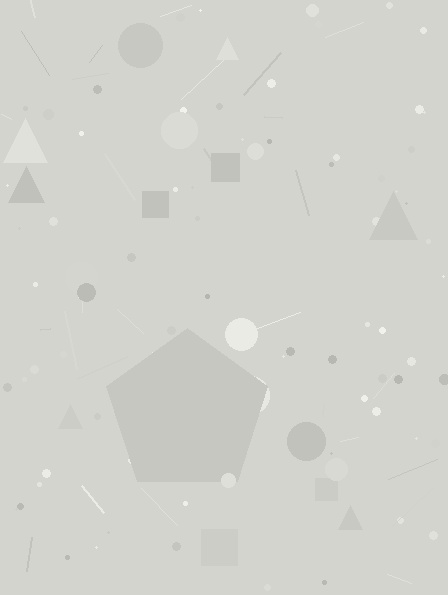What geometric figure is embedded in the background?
A pentagon is embedded in the background.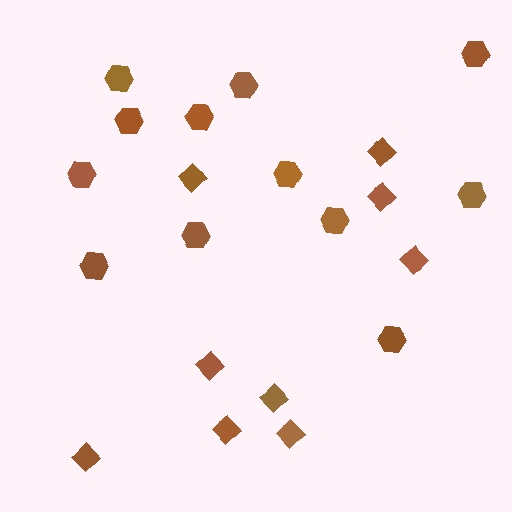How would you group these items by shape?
There are 2 groups: one group of hexagons (12) and one group of diamonds (9).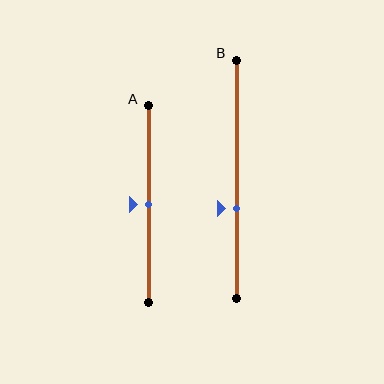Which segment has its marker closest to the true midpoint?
Segment A has its marker closest to the true midpoint.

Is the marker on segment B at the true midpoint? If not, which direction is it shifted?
No, the marker on segment B is shifted downward by about 12% of the segment length.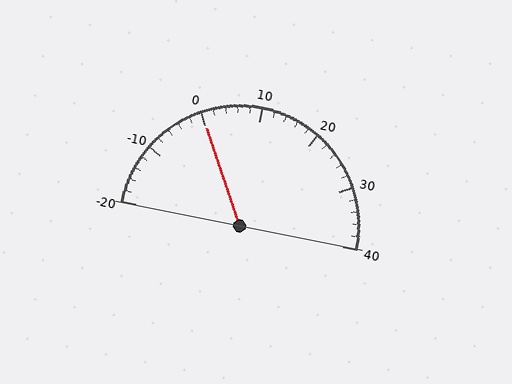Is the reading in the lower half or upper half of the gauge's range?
The reading is in the lower half of the range (-20 to 40).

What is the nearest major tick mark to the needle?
The nearest major tick mark is 0.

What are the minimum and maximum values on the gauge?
The gauge ranges from -20 to 40.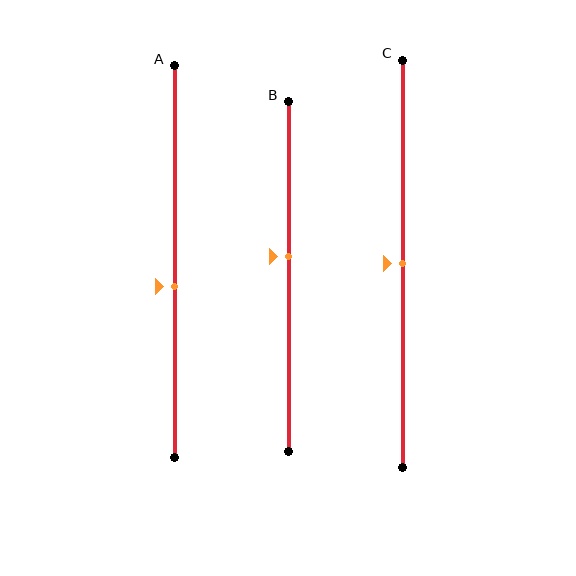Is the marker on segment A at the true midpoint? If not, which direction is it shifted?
No, the marker on segment A is shifted downward by about 6% of the segment length.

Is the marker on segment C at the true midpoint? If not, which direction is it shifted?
Yes, the marker on segment C is at the true midpoint.